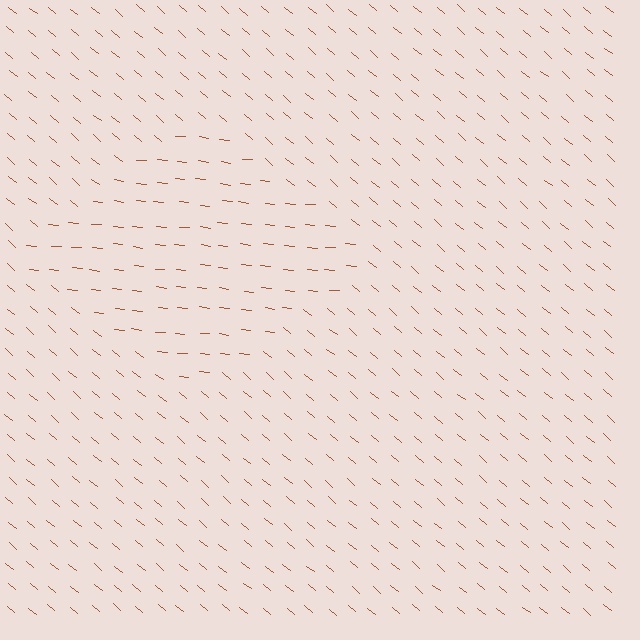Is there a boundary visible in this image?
Yes, there is a texture boundary formed by a change in line orientation.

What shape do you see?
I see a diamond.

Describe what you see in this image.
The image is filled with small brown line segments. A diamond region in the image has lines oriented differently from the surrounding lines, creating a visible texture boundary.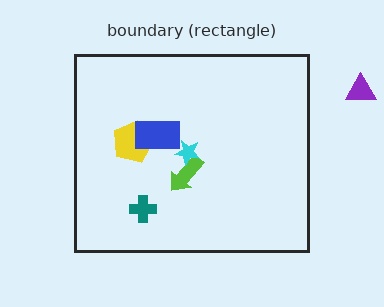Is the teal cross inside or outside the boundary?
Inside.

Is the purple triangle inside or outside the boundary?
Outside.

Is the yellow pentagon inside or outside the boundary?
Inside.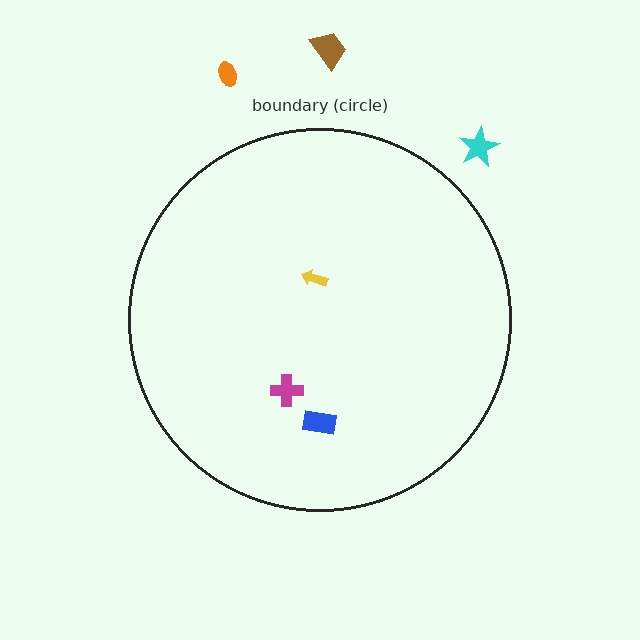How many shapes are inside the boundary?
3 inside, 3 outside.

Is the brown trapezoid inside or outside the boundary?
Outside.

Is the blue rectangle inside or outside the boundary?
Inside.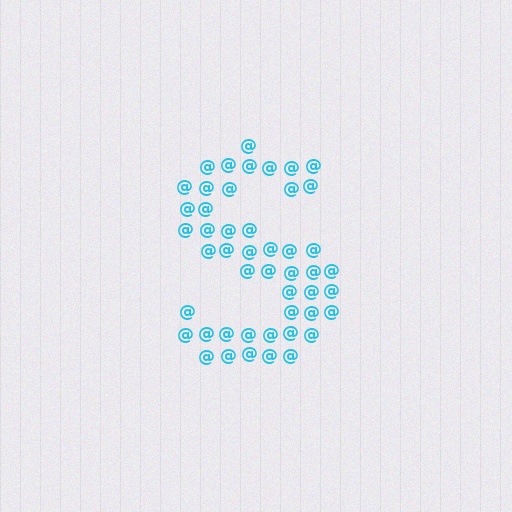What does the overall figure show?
The overall figure shows the letter S.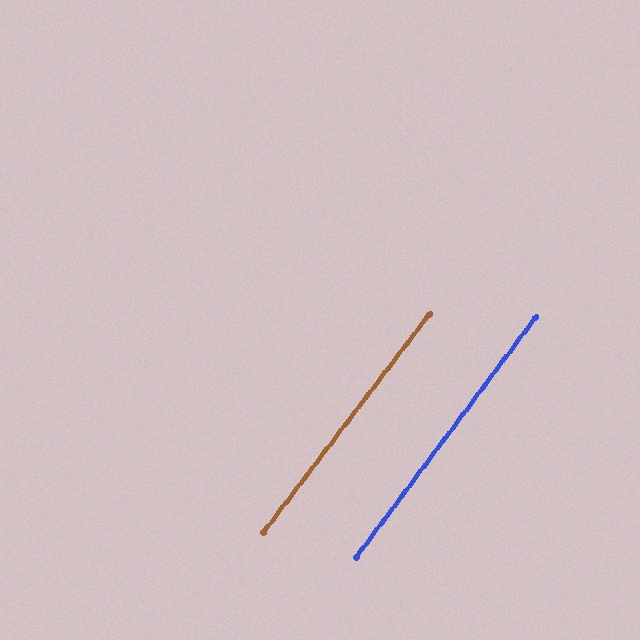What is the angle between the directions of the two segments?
Approximately 1 degree.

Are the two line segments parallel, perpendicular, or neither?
Parallel — their directions differ by only 0.5°.